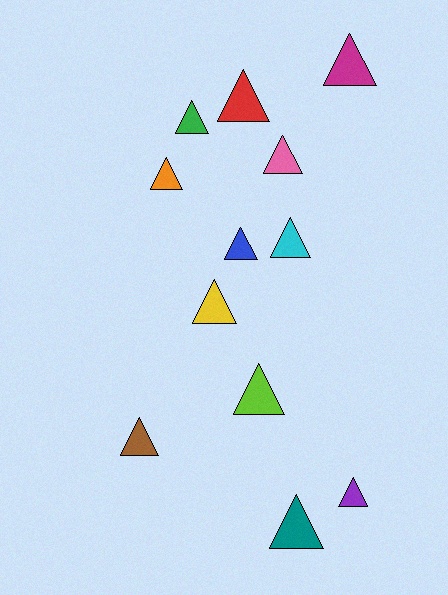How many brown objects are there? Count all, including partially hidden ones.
There is 1 brown object.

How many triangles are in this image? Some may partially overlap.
There are 12 triangles.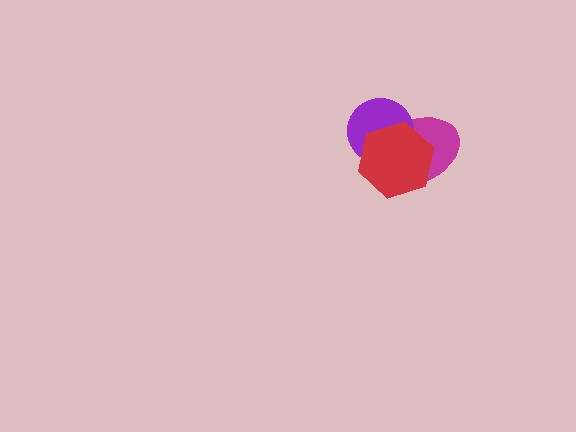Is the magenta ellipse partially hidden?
Yes, it is partially covered by another shape.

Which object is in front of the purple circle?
The red hexagon is in front of the purple circle.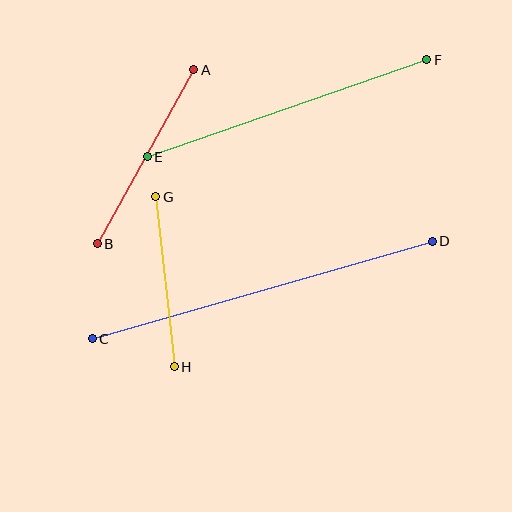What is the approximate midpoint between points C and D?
The midpoint is at approximately (262, 290) pixels.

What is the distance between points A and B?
The distance is approximately 199 pixels.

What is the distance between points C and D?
The distance is approximately 354 pixels.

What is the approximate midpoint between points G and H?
The midpoint is at approximately (165, 282) pixels.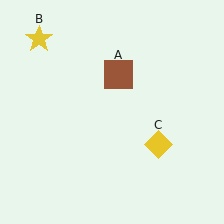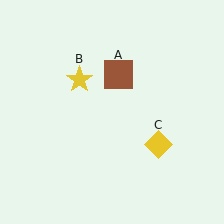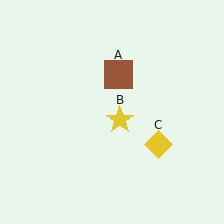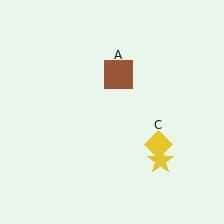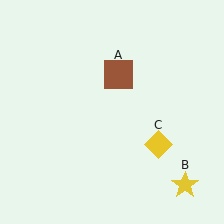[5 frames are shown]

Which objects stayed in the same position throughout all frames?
Brown square (object A) and yellow diamond (object C) remained stationary.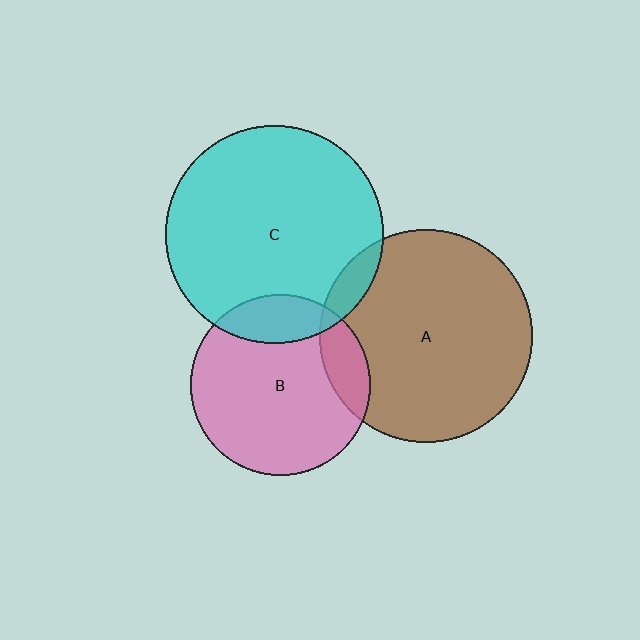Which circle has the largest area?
Circle C (cyan).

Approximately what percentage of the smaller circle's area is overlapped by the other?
Approximately 5%.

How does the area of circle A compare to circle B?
Approximately 1.4 times.